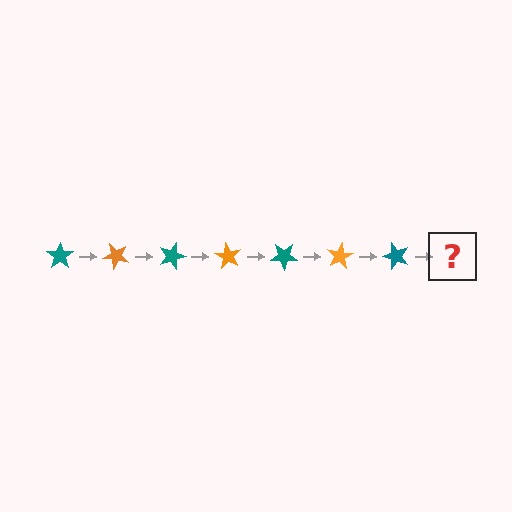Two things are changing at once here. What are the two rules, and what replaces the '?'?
The two rules are that it rotates 45 degrees each step and the color cycles through teal and orange. The '?' should be an orange star, rotated 315 degrees from the start.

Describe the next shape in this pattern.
It should be an orange star, rotated 315 degrees from the start.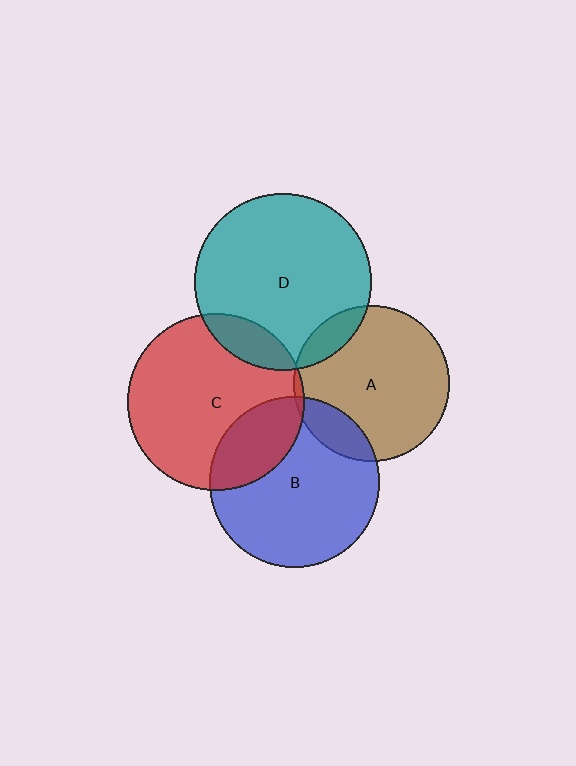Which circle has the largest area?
Circle D (teal).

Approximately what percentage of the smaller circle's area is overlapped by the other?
Approximately 10%.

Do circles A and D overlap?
Yes.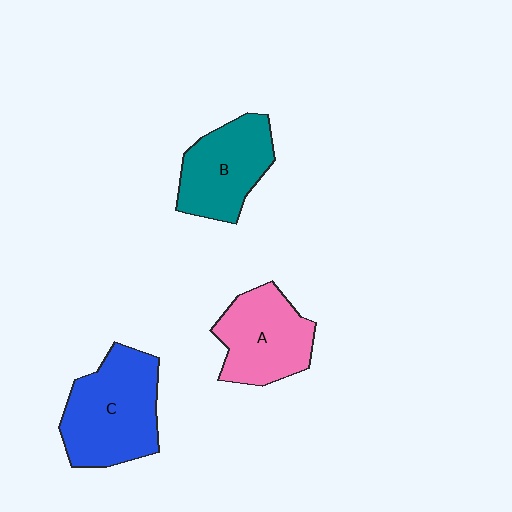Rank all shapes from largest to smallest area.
From largest to smallest: C (blue), A (pink), B (teal).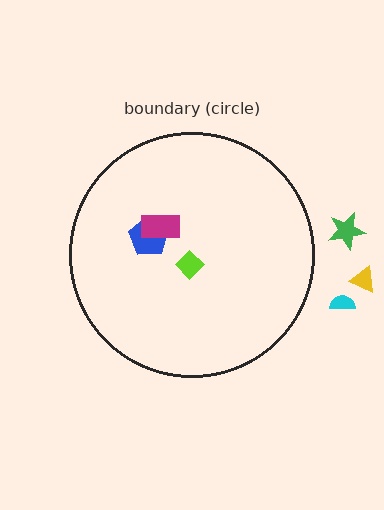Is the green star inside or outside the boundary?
Outside.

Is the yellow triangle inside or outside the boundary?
Outside.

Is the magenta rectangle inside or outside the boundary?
Inside.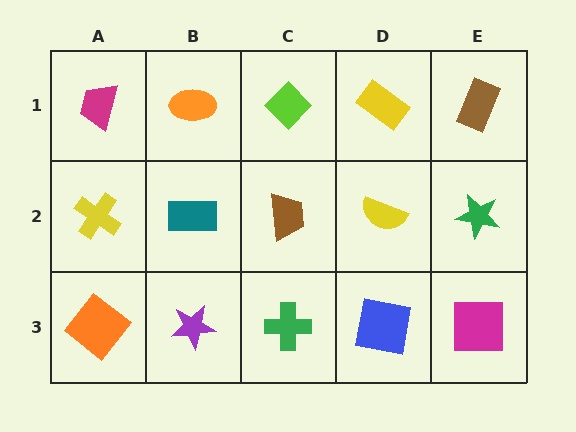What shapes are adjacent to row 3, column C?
A brown trapezoid (row 2, column C), a purple star (row 3, column B), a blue square (row 3, column D).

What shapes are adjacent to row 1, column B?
A teal rectangle (row 2, column B), a magenta trapezoid (row 1, column A), a lime diamond (row 1, column C).